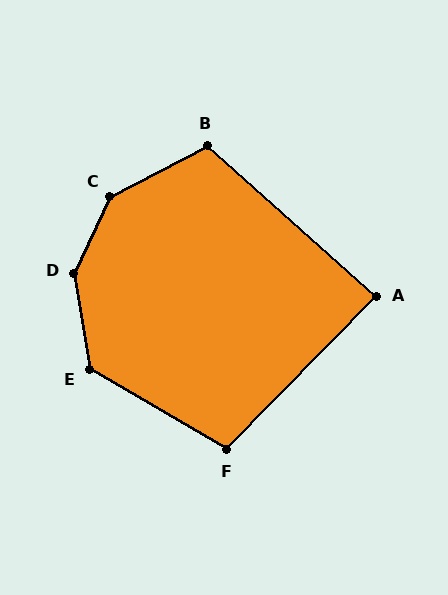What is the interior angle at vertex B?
Approximately 111 degrees (obtuse).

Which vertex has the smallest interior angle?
A, at approximately 87 degrees.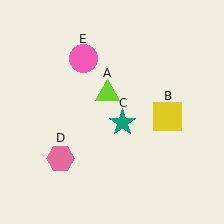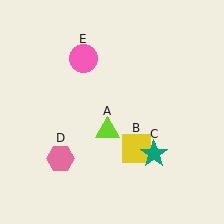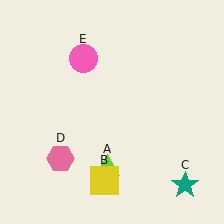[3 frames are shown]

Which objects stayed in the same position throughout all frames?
Pink hexagon (object D) and pink circle (object E) remained stationary.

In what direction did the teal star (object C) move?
The teal star (object C) moved down and to the right.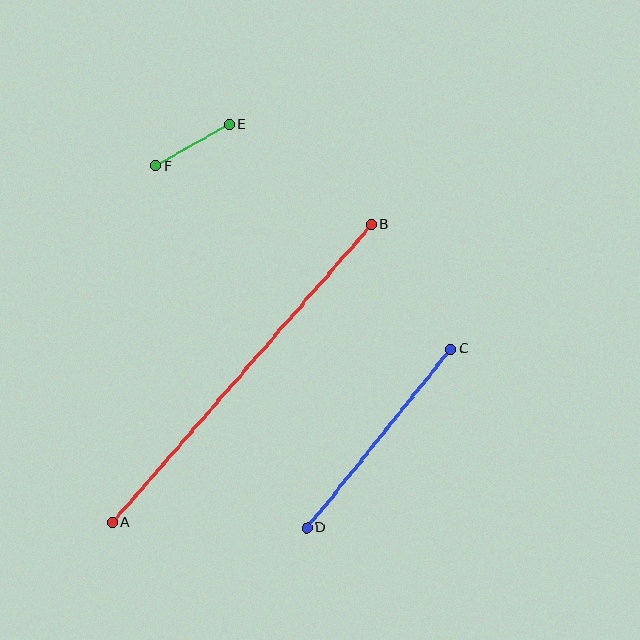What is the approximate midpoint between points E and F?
The midpoint is at approximately (192, 145) pixels.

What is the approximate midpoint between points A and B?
The midpoint is at approximately (242, 373) pixels.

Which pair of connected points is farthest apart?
Points A and B are farthest apart.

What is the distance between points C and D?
The distance is approximately 229 pixels.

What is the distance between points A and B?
The distance is approximately 395 pixels.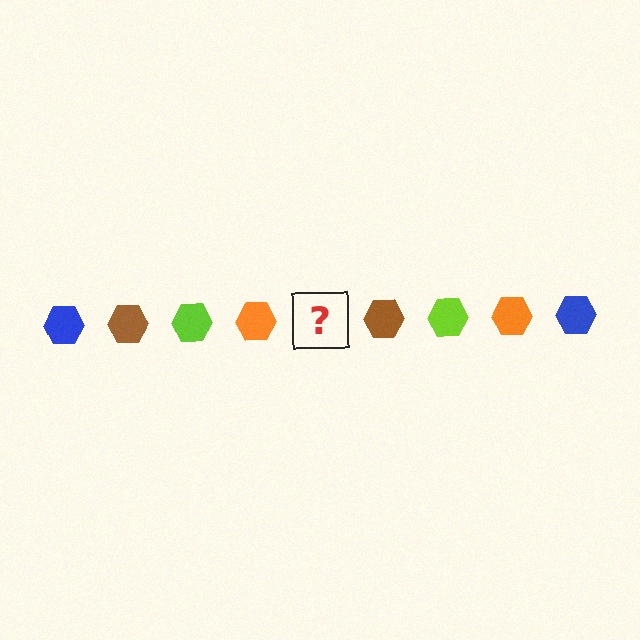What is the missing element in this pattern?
The missing element is a blue hexagon.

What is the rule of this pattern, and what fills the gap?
The rule is that the pattern cycles through blue, brown, lime, orange hexagons. The gap should be filled with a blue hexagon.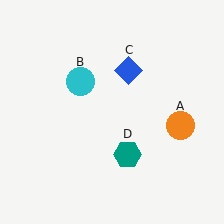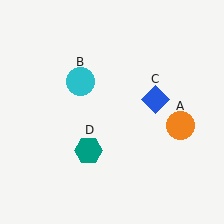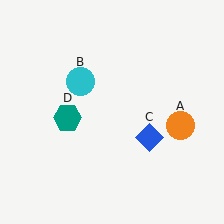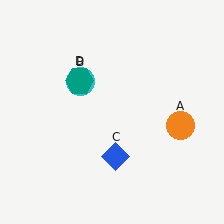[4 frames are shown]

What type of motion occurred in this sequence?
The blue diamond (object C), teal hexagon (object D) rotated clockwise around the center of the scene.